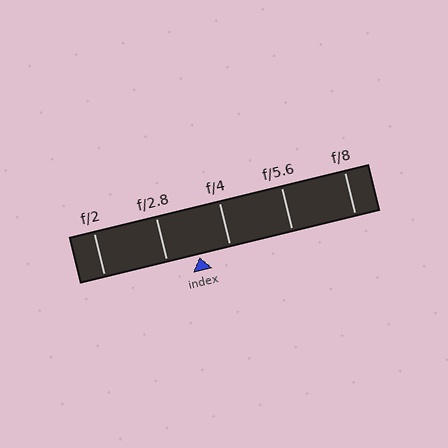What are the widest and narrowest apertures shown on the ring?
The widest aperture shown is f/2 and the narrowest is f/8.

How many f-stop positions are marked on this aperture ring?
There are 5 f-stop positions marked.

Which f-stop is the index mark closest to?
The index mark is closest to f/4.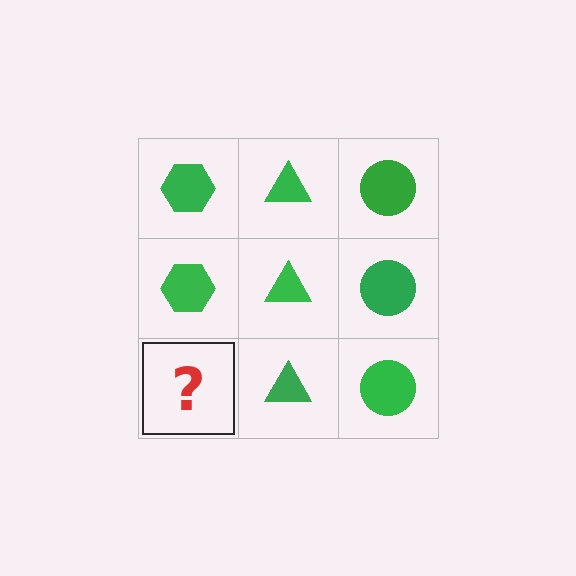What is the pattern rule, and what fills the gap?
The rule is that each column has a consistent shape. The gap should be filled with a green hexagon.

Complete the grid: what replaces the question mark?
The question mark should be replaced with a green hexagon.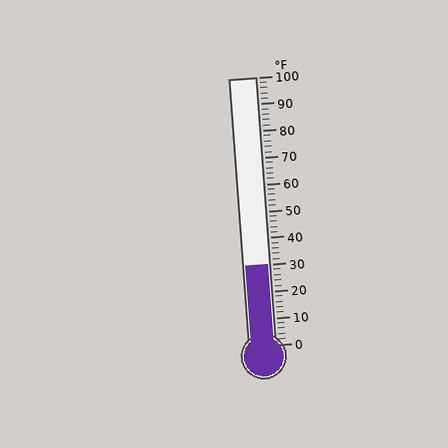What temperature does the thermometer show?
The thermometer shows approximately 30°F.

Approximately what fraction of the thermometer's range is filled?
The thermometer is filled to approximately 30% of its range.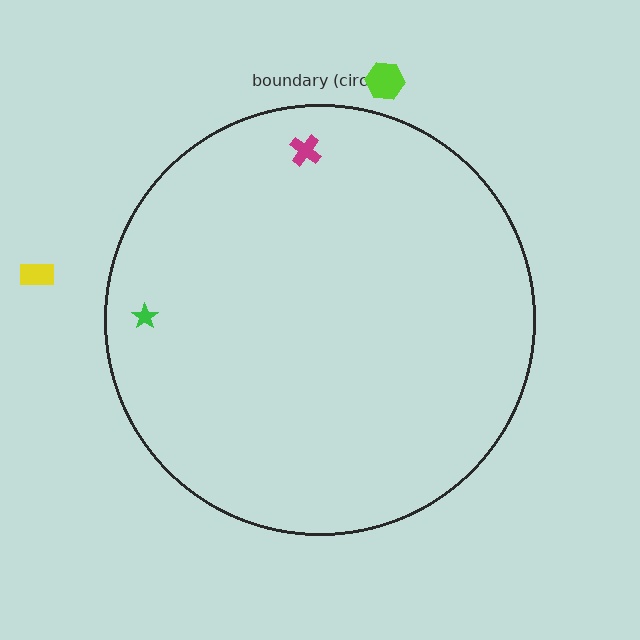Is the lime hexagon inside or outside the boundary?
Outside.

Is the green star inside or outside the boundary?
Inside.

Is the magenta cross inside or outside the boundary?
Inside.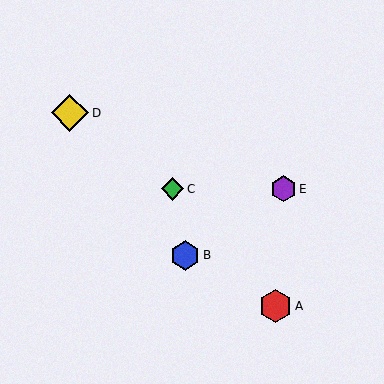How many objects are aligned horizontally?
2 objects (C, E) are aligned horizontally.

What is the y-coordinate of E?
Object E is at y≈189.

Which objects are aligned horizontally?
Objects C, E are aligned horizontally.